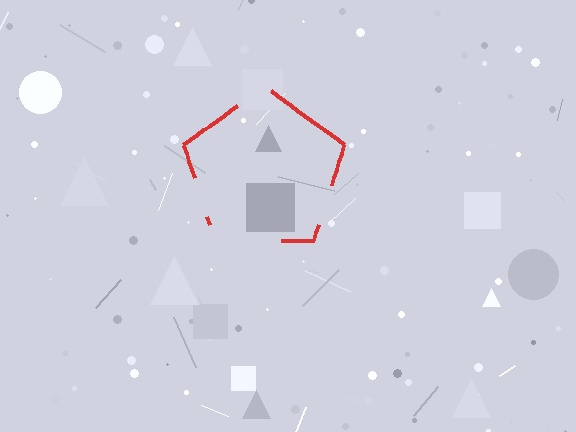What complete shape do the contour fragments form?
The contour fragments form a pentagon.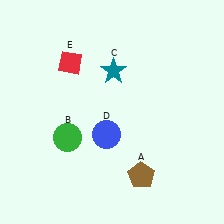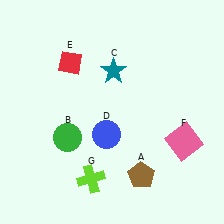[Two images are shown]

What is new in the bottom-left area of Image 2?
A lime cross (G) was added in the bottom-left area of Image 2.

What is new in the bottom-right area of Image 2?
A pink square (F) was added in the bottom-right area of Image 2.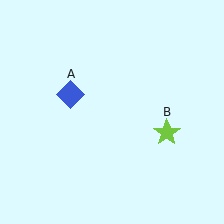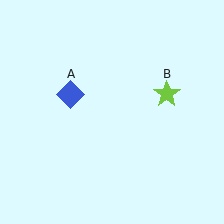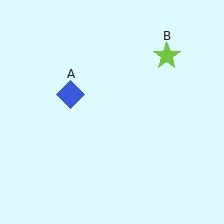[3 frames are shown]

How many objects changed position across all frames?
1 object changed position: lime star (object B).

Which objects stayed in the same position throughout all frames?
Blue diamond (object A) remained stationary.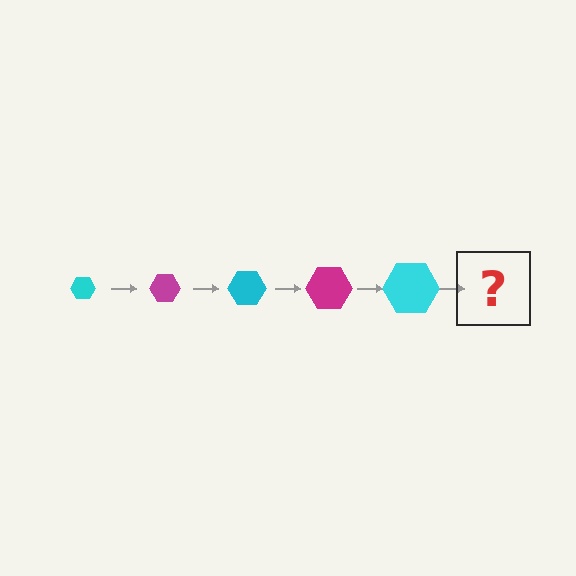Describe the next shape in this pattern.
It should be a magenta hexagon, larger than the previous one.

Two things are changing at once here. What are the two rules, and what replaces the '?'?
The two rules are that the hexagon grows larger each step and the color cycles through cyan and magenta. The '?' should be a magenta hexagon, larger than the previous one.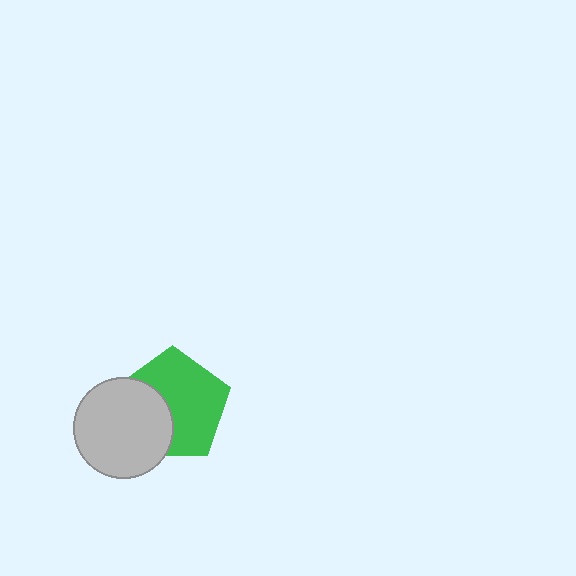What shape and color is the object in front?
The object in front is a light gray circle.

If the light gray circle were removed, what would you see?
You would see the complete green pentagon.